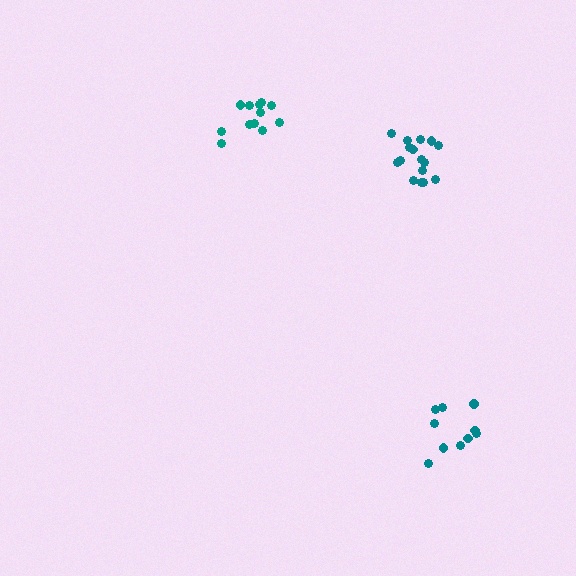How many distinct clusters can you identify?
There are 3 distinct clusters.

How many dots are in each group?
Group 1: 16 dots, Group 2: 10 dots, Group 3: 12 dots (38 total).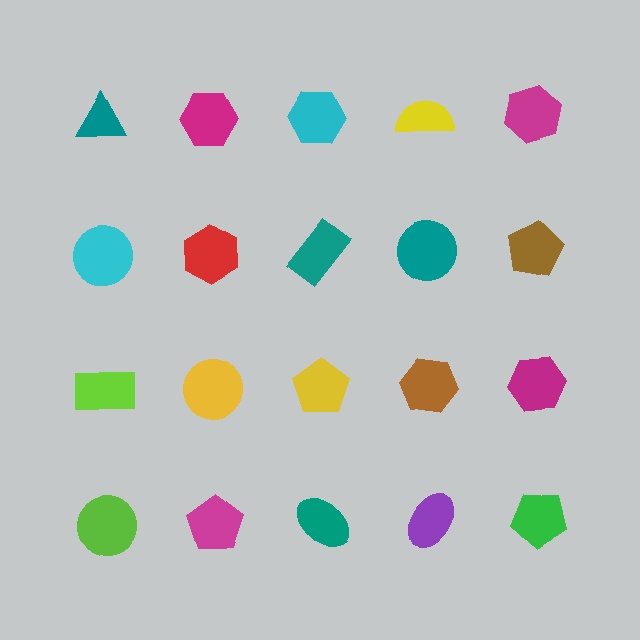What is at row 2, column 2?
A red hexagon.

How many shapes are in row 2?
5 shapes.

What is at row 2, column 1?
A cyan circle.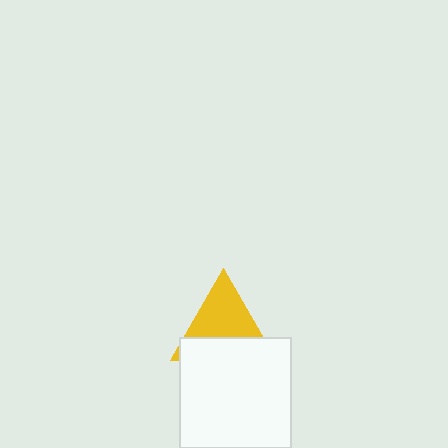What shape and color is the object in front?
The object in front is a white square.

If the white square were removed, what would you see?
You would see the complete yellow triangle.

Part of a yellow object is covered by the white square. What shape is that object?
It is a triangle.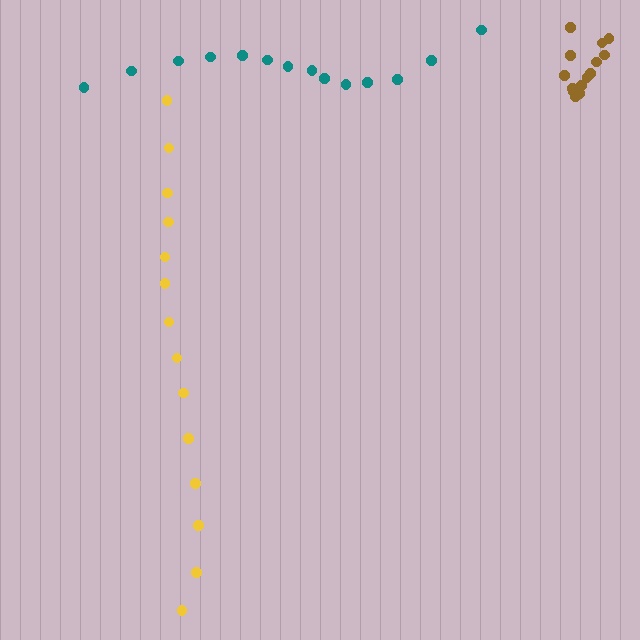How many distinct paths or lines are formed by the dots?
There are 3 distinct paths.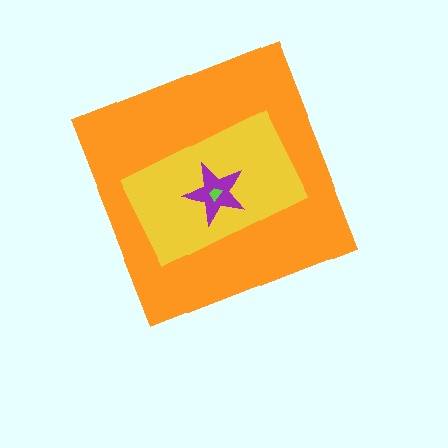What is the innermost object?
The lime trapezoid.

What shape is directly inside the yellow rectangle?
The purple star.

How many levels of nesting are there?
4.